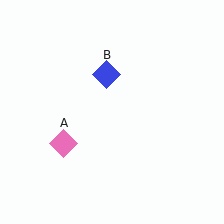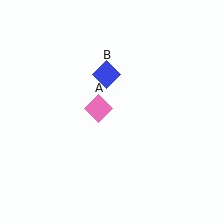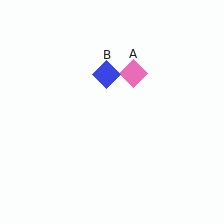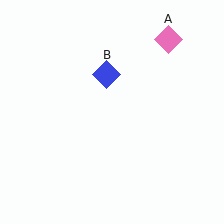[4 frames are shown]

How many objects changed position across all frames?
1 object changed position: pink diamond (object A).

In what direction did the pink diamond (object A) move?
The pink diamond (object A) moved up and to the right.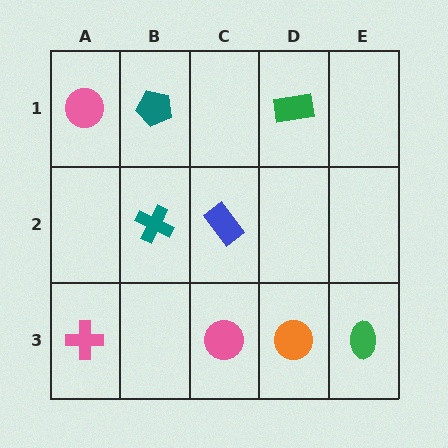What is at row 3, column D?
An orange circle.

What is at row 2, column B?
A teal cross.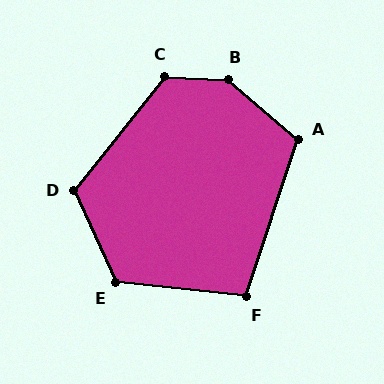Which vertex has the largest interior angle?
B, at approximately 141 degrees.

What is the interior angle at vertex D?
Approximately 117 degrees (obtuse).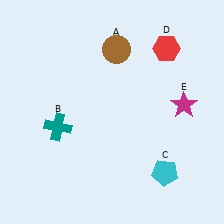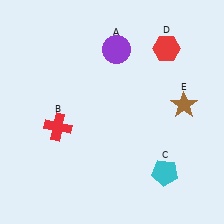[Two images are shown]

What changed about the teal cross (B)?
In Image 1, B is teal. In Image 2, it changed to red.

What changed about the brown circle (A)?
In Image 1, A is brown. In Image 2, it changed to purple.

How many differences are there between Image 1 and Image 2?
There are 3 differences between the two images.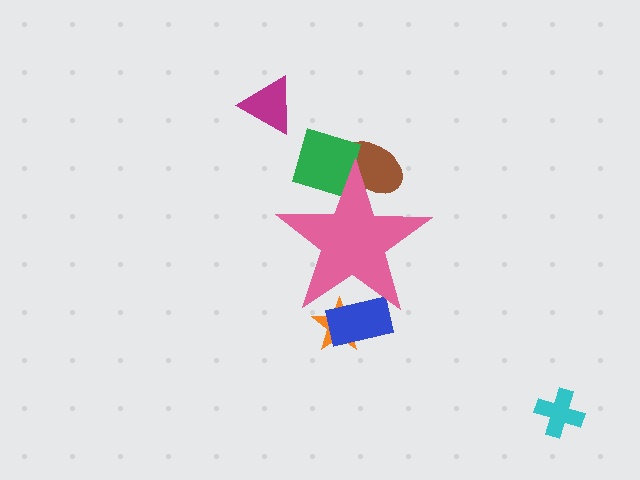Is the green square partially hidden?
Yes, the green square is partially hidden behind the pink star.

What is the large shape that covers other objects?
A pink star.